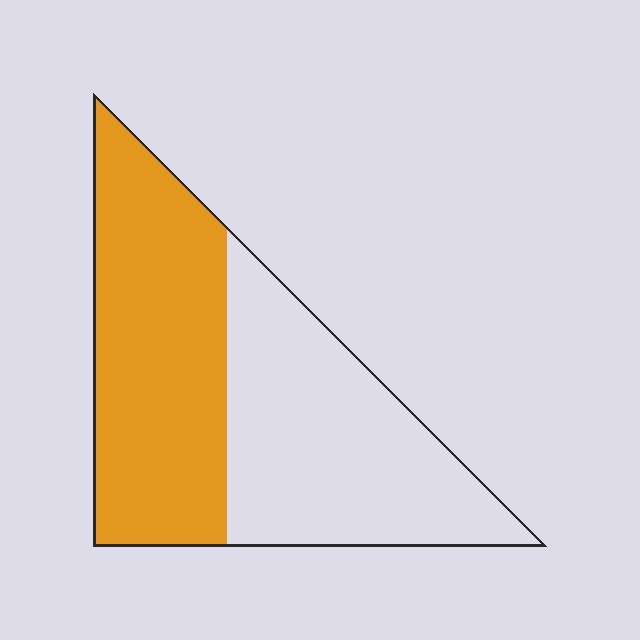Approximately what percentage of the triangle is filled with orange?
Approximately 50%.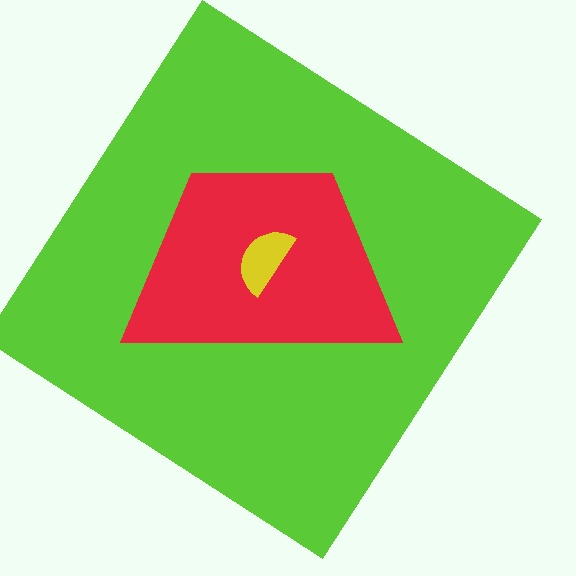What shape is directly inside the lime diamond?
The red trapezoid.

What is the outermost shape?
The lime diamond.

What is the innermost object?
The yellow semicircle.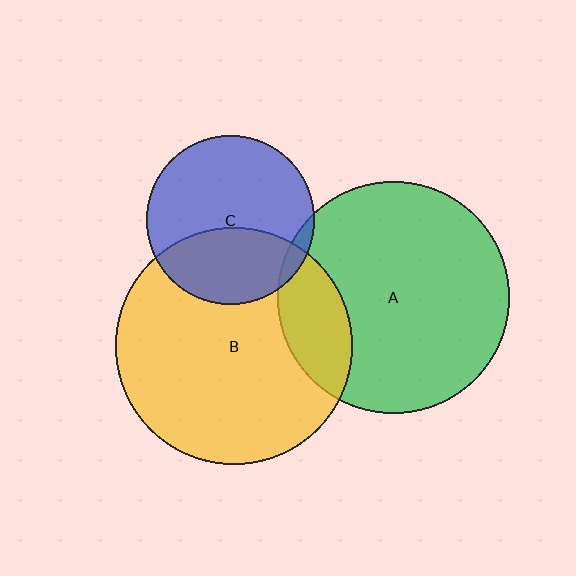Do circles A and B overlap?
Yes.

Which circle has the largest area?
Circle B (yellow).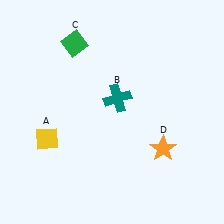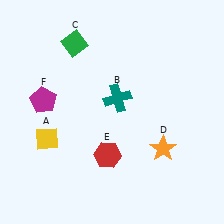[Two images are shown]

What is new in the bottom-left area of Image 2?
A red hexagon (E) was added in the bottom-left area of Image 2.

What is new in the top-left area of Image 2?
A magenta pentagon (F) was added in the top-left area of Image 2.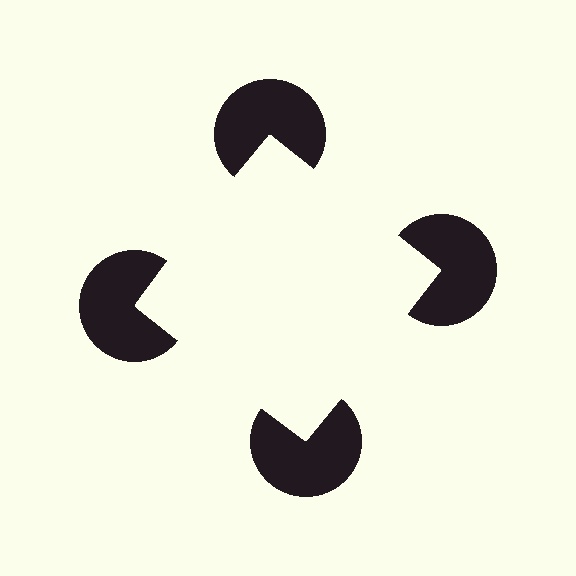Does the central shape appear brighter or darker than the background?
It typically appears slightly brighter than the background, even though no actual brightness change is drawn.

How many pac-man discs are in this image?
There are 4 — one at each vertex of the illusory square.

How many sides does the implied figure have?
4 sides.